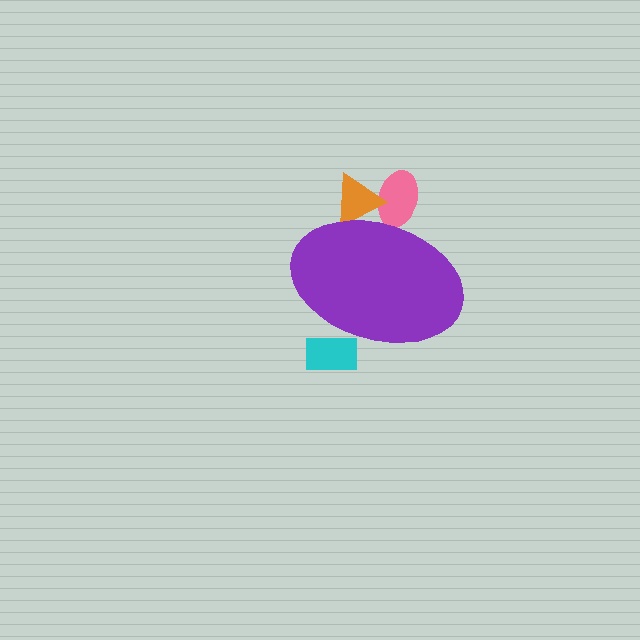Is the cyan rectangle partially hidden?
Yes, the cyan rectangle is partially hidden behind the purple ellipse.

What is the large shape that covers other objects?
A purple ellipse.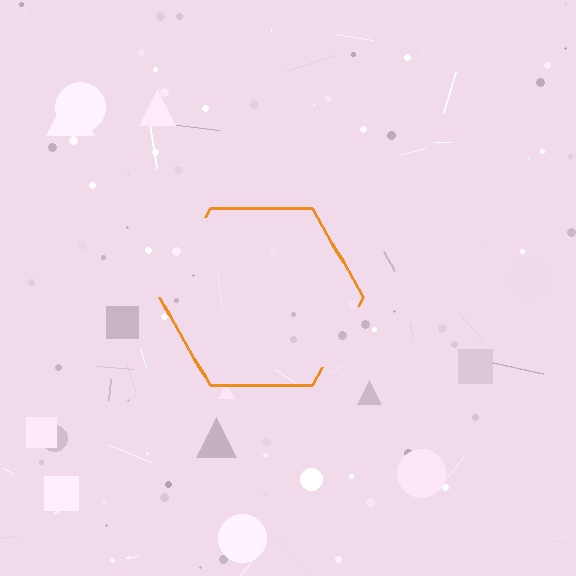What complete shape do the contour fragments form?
The contour fragments form a hexagon.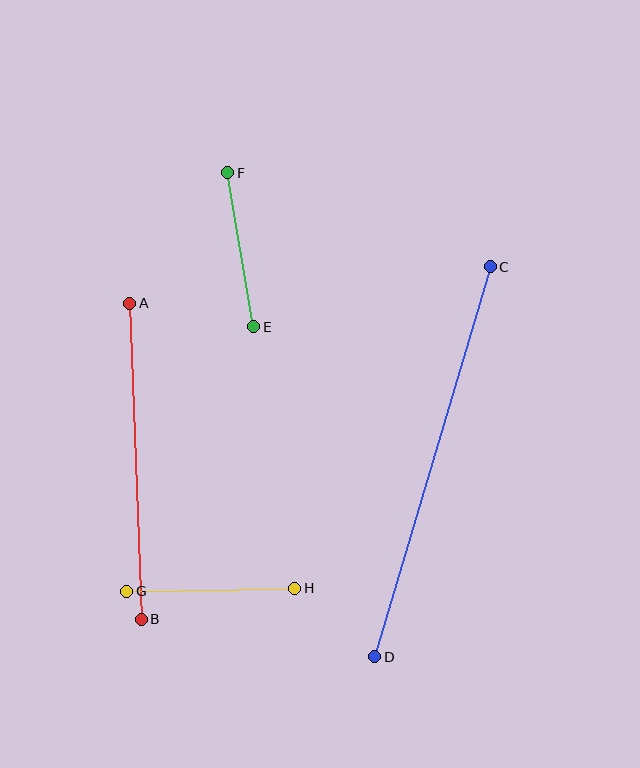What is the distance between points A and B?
The distance is approximately 316 pixels.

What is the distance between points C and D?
The distance is approximately 407 pixels.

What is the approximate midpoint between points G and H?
The midpoint is at approximately (211, 590) pixels.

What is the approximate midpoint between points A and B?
The midpoint is at approximately (135, 461) pixels.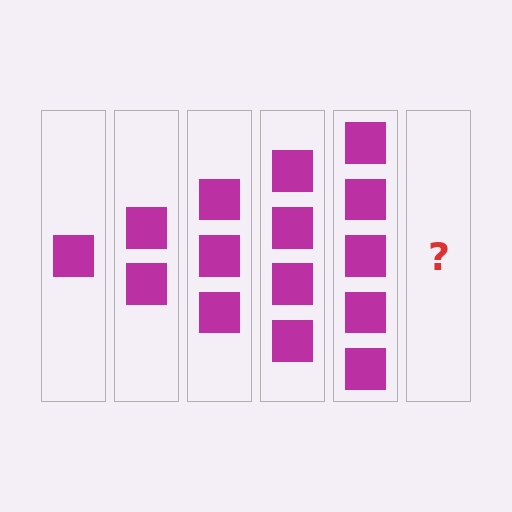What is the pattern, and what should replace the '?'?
The pattern is that each step adds one more square. The '?' should be 6 squares.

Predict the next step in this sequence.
The next step is 6 squares.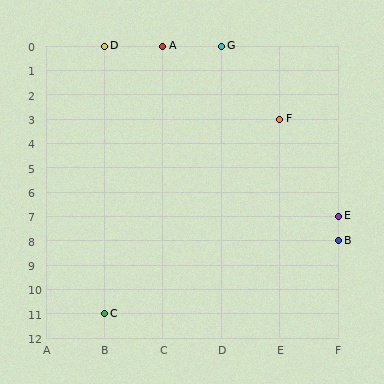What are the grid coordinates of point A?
Point A is at grid coordinates (C, 0).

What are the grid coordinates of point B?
Point B is at grid coordinates (F, 8).